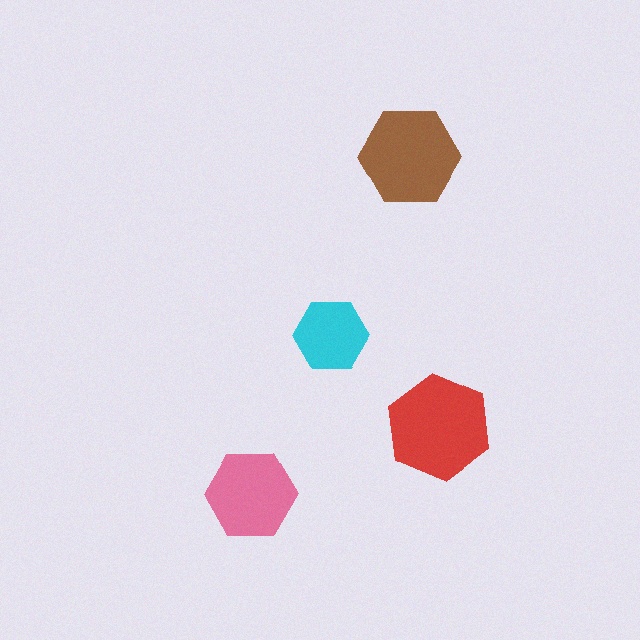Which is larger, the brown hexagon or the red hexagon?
The red one.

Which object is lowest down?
The pink hexagon is bottommost.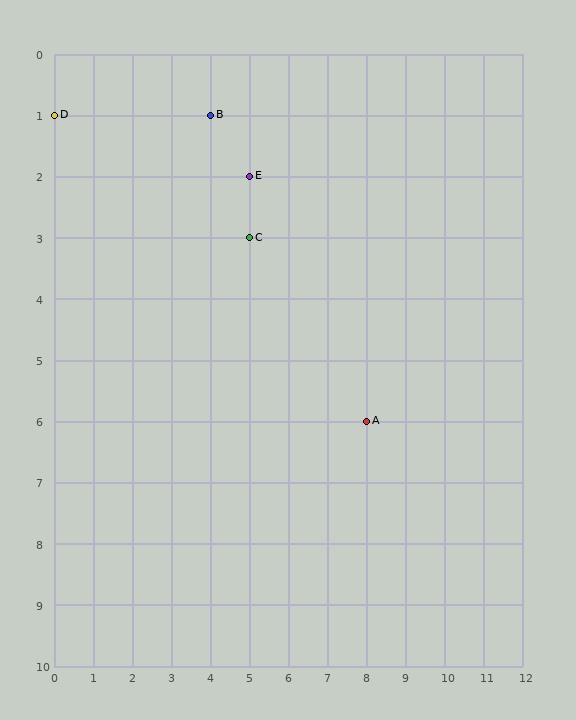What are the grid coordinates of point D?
Point D is at grid coordinates (0, 1).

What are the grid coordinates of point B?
Point B is at grid coordinates (4, 1).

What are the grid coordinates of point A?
Point A is at grid coordinates (8, 6).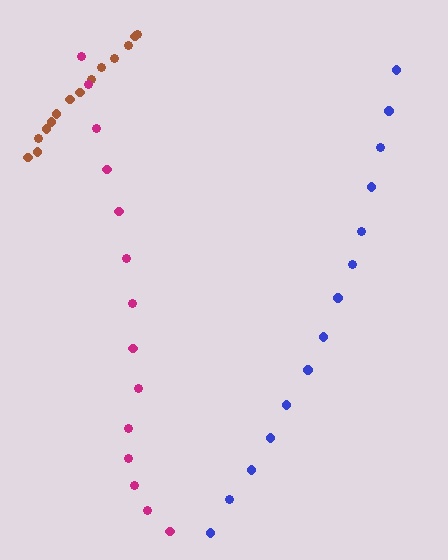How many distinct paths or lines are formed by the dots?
There are 3 distinct paths.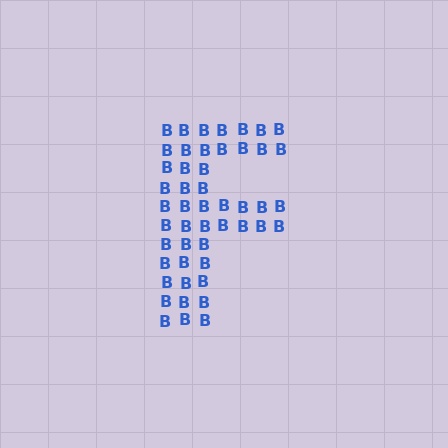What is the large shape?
The large shape is the letter F.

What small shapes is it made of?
It is made of small letter B's.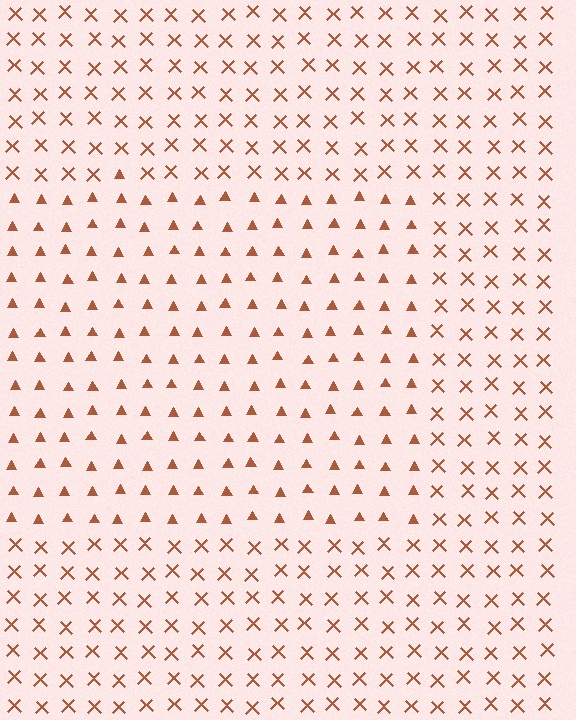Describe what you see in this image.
The image is filled with small brown elements arranged in a uniform grid. A rectangle-shaped region contains triangles, while the surrounding area contains X marks. The boundary is defined purely by the change in element shape.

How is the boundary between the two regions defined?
The boundary is defined by a change in element shape: triangles inside vs. X marks outside. All elements share the same color and spacing.